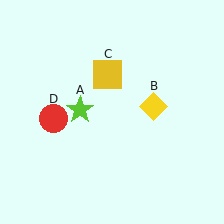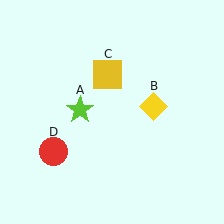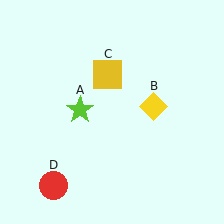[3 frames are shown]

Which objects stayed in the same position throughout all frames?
Lime star (object A) and yellow diamond (object B) and yellow square (object C) remained stationary.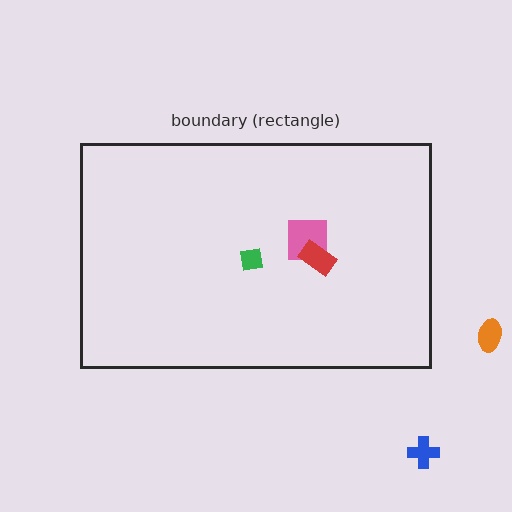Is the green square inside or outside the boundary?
Inside.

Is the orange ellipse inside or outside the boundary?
Outside.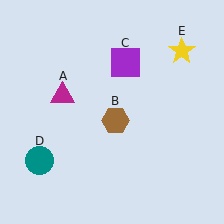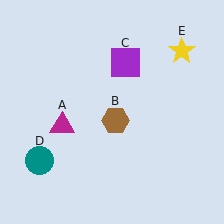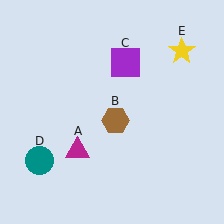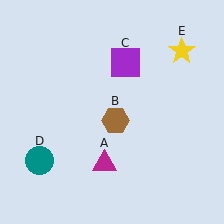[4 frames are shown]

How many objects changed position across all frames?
1 object changed position: magenta triangle (object A).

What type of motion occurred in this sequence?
The magenta triangle (object A) rotated counterclockwise around the center of the scene.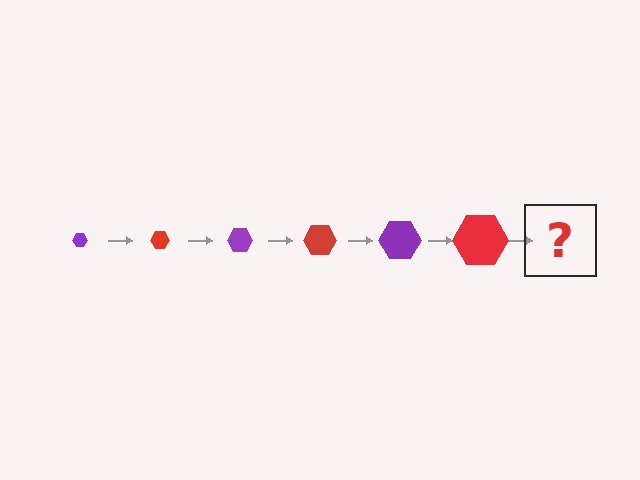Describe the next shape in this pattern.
It should be a purple hexagon, larger than the previous one.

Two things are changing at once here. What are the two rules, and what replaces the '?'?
The two rules are that the hexagon grows larger each step and the color cycles through purple and red. The '?' should be a purple hexagon, larger than the previous one.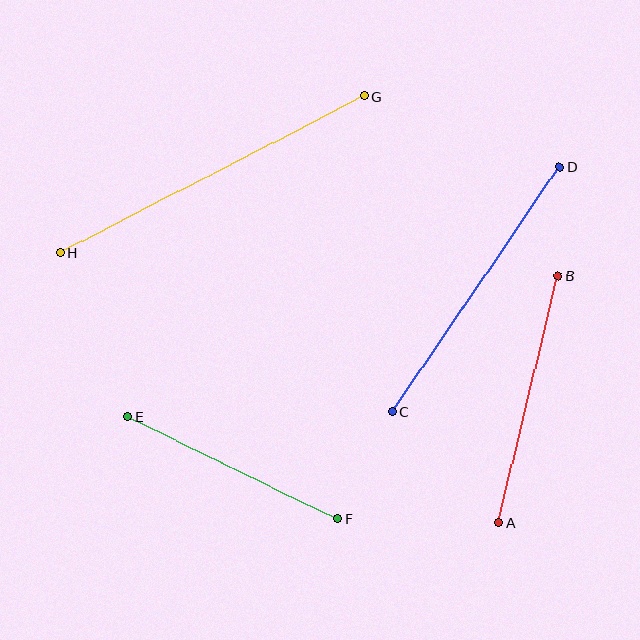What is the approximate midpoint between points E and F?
The midpoint is at approximately (233, 468) pixels.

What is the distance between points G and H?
The distance is approximately 343 pixels.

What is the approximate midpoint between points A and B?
The midpoint is at approximately (528, 399) pixels.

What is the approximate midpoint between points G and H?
The midpoint is at approximately (212, 175) pixels.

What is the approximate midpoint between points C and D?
The midpoint is at approximately (476, 289) pixels.